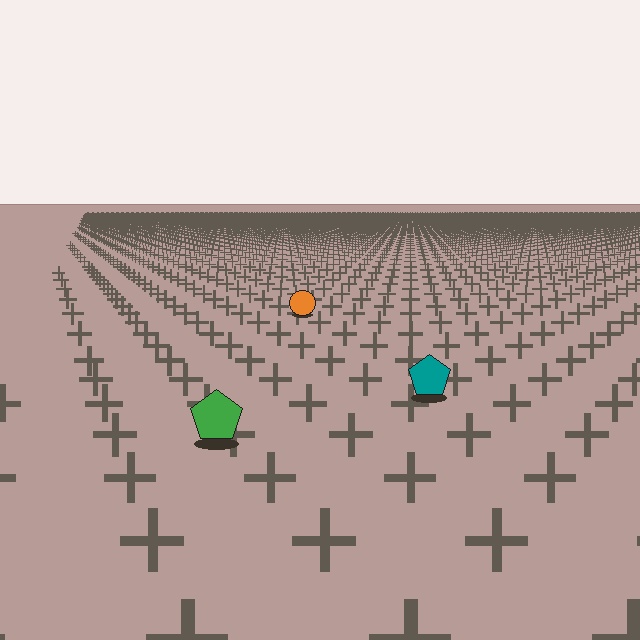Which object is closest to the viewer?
The green pentagon is closest. The texture marks near it are larger and more spread out.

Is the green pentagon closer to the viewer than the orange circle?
Yes. The green pentagon is closer — you can tell from the texture gradient: the ground texture is coarser near it.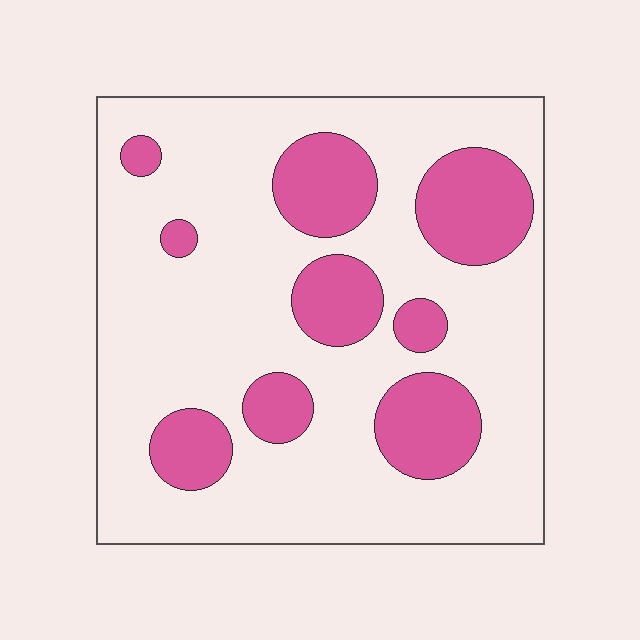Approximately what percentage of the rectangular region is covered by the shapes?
Approximately 25%.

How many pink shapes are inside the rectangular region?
9.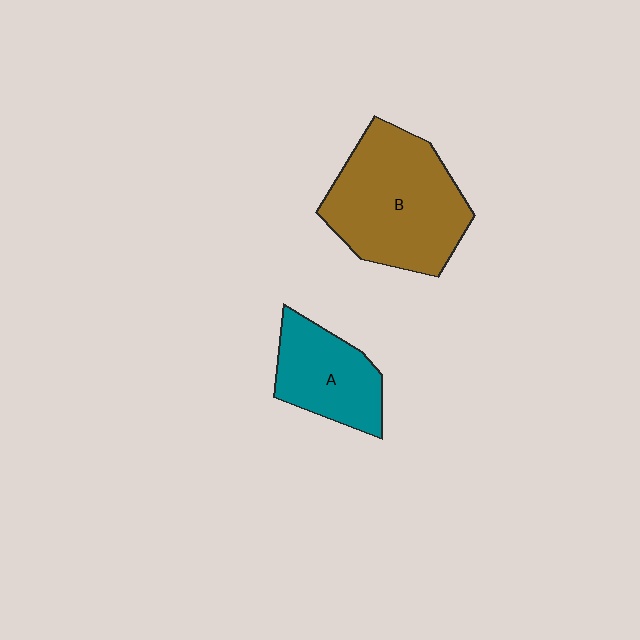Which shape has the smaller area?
Shape A (teal).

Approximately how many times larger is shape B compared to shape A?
Approximately 1.7 times.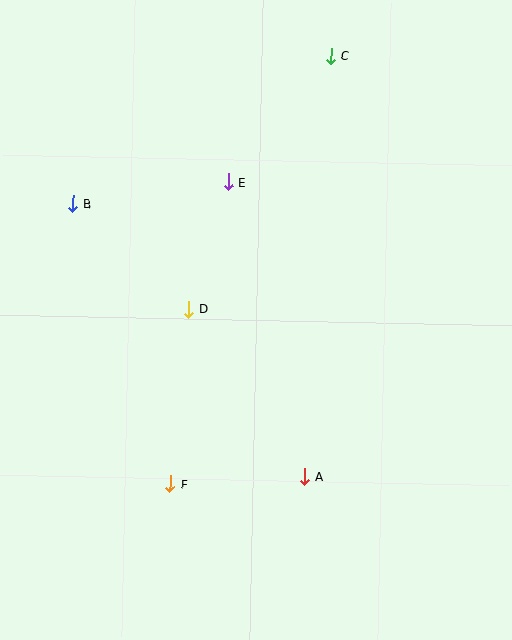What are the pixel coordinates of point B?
Point B is at (73, 204).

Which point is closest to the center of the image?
Point D at (189, 309) is closest to the center.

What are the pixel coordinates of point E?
Point E is at (228, 182).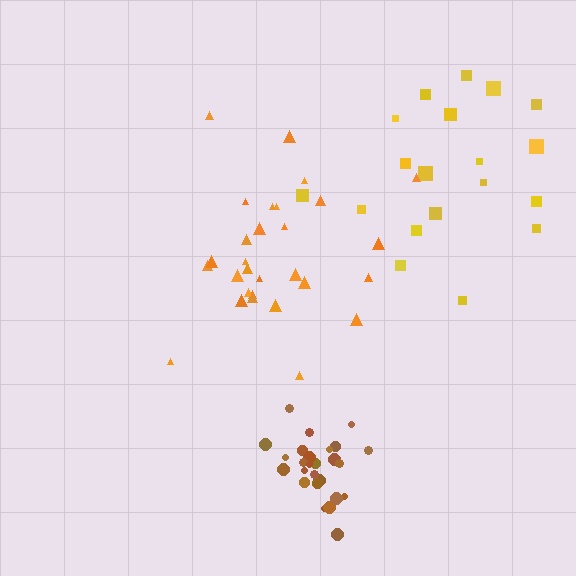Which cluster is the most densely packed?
Brown.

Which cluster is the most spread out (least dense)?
Yellow.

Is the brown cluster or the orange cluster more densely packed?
Brown.